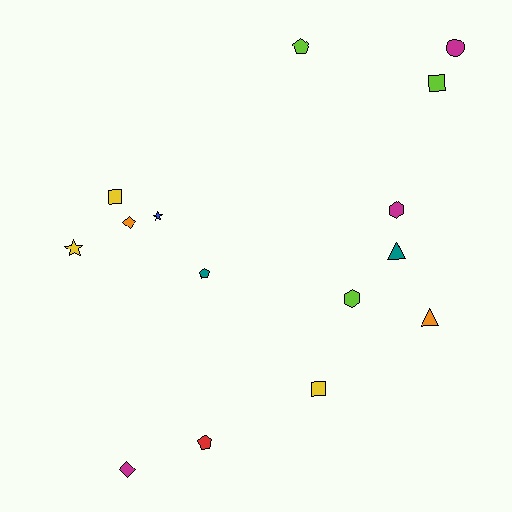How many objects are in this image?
There are 15 objects.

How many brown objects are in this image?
There are no brown objects.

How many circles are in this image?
There is 1 circle.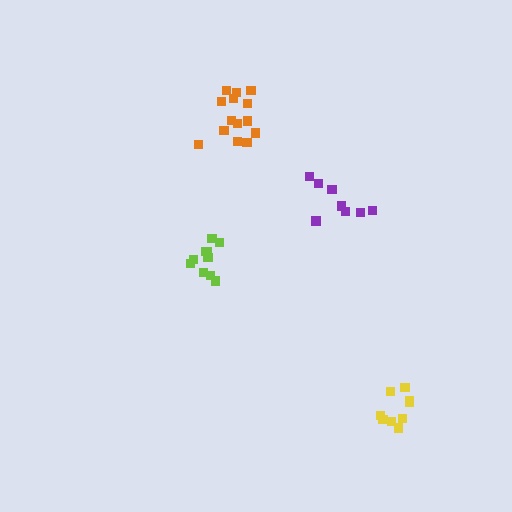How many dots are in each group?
Group 1: 10 dots, Group 2: 9 dots, Group 3: 14 dots, Group 4: 9 dots (42 total).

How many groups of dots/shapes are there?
There are 4 groups.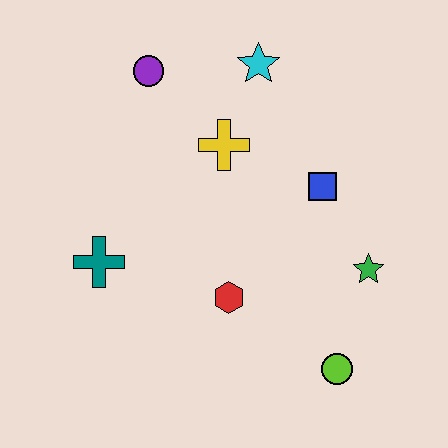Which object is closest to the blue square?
The green star is closest to the blue square.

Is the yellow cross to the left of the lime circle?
Yes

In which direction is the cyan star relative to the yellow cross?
The cyan star is above the yellow cross.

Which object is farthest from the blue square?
The teal cross is farthest from the blue square.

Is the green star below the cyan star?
Yes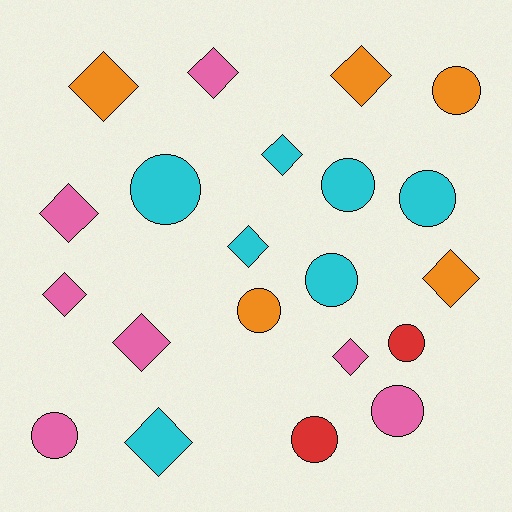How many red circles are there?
There are 2 red circles.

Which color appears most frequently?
Pink, with 7 objects.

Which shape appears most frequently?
Diamond, with 11 objects.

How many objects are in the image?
There are 21 objects.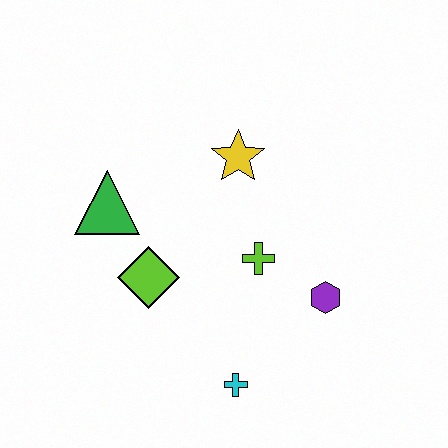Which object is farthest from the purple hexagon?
The green triangle is farthest from the purple hexagon.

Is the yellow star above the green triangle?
Yes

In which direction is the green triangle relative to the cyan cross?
The green triangle is above the cyan cross.